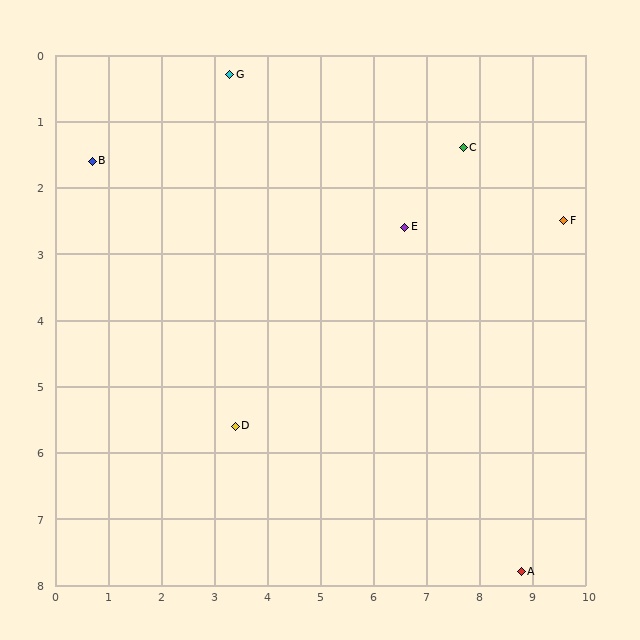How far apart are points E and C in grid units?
Points E and C are about 1.6 grid units apart.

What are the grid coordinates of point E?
Point E is at approximately (6.6, 2.6).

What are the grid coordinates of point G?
Point G is at approximately (3.3, 0.3).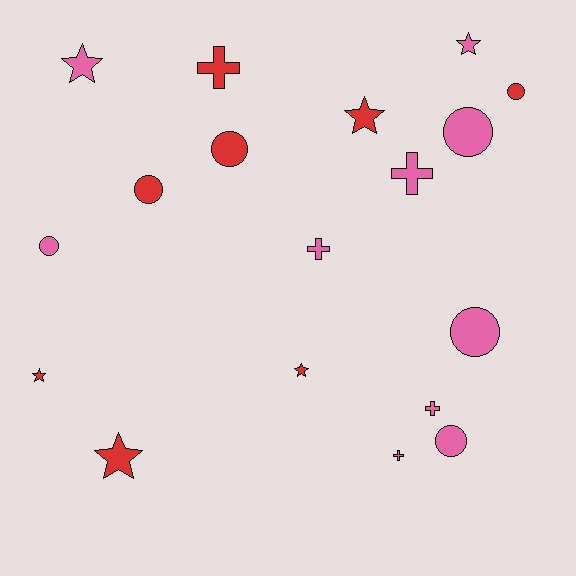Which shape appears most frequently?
Circle, with 7 objects.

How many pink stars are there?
There are 2 pink stars.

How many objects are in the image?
There are 18 objects.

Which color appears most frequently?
Pink, with 10 objects.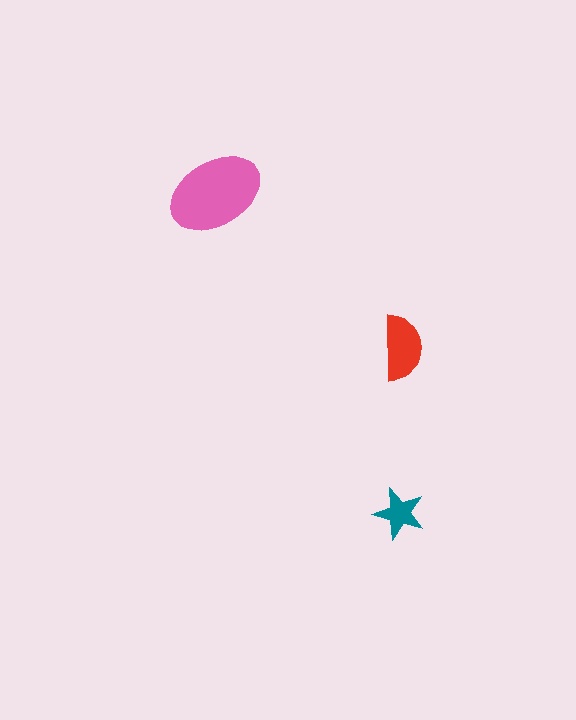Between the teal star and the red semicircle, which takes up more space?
The red semicircle.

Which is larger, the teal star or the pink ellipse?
The pink ellipse.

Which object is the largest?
The pink ellipse.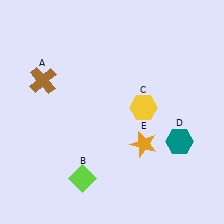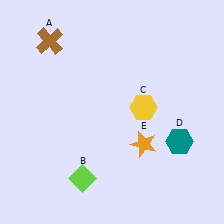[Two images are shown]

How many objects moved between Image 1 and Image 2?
1 object moved between the two images.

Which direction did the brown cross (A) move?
The brown cross (A) moved up.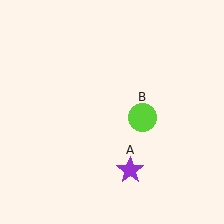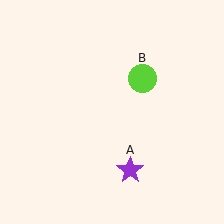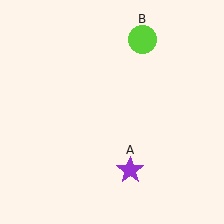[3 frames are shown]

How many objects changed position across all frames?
1 object changed position: lime circle (object B).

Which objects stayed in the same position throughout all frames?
Purple star (object A) remained stationary.